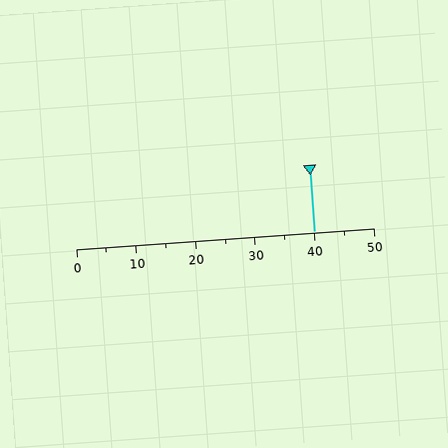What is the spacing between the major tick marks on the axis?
The major ticks are spaced 10 apart.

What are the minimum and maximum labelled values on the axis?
The axis runs from 0 to 50.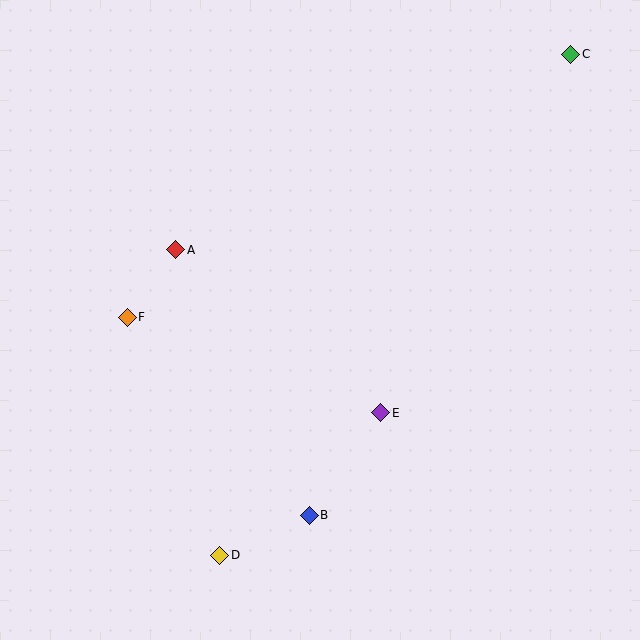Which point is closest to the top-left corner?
Point A is closest to the top-left corner.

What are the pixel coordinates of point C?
Point C is at (571, 54).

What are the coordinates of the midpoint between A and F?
The midpoint between A and F is at (152, 283).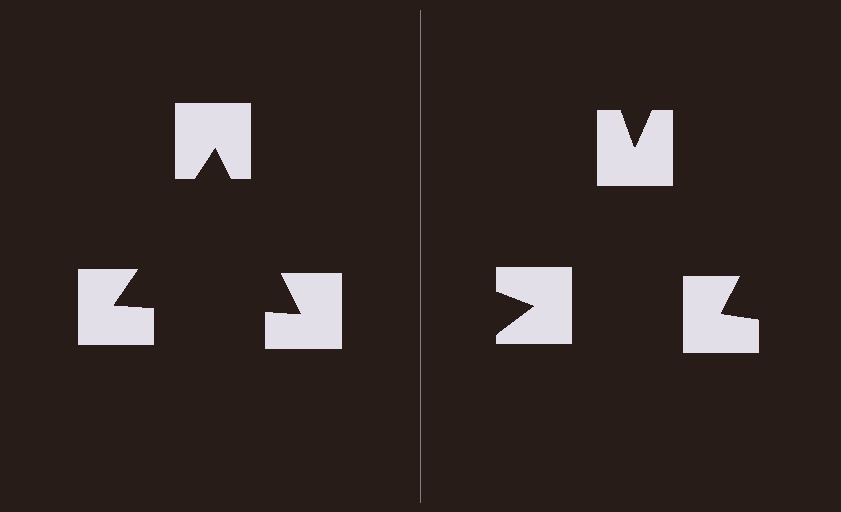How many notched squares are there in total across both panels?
6 — 3 on each side.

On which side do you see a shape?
An illusory triangle appears on the left side. On the right side the wedge cuts are rotated, so no coherent shape forms.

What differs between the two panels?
The notched squares are positioned identically on both sides; only the wedge orientations differ. On the left they align to a triangle; on the right they are misaligned.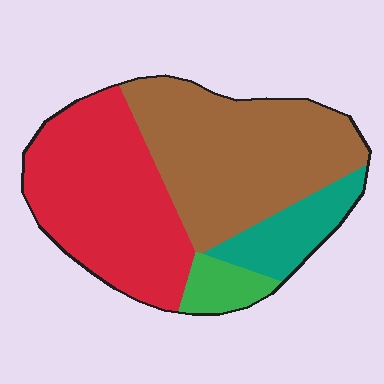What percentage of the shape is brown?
Brown covers about 40% of the shape.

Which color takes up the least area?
Green, at roughly 5%.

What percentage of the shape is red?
Red covers about 40% of the shape.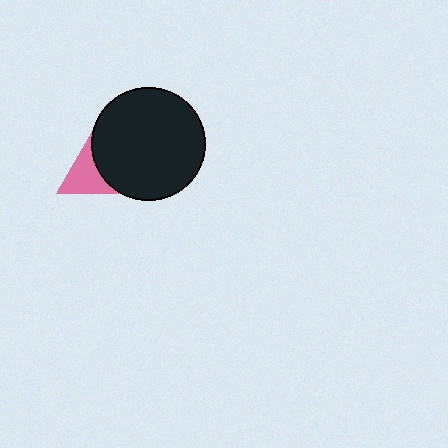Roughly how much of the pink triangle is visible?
A small part of it is visible (roughly 43%).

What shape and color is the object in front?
The object in front is a black circle.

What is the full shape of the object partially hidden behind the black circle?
The partially hidden object is a pink triangle.